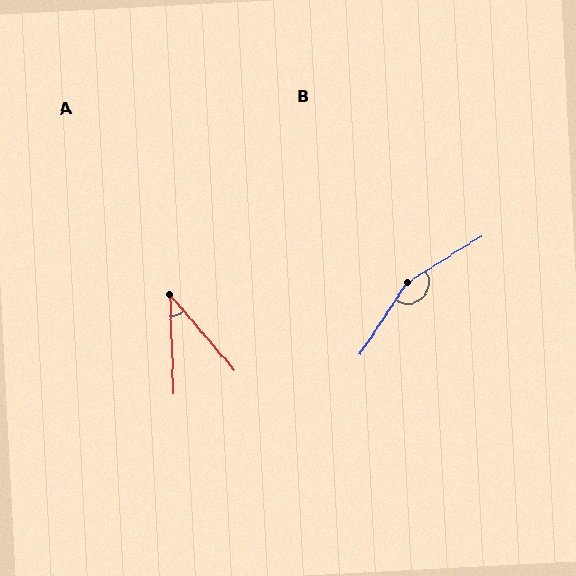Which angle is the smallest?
A, at approximately 38 degrees.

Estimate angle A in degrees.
Approximately 38 degrees.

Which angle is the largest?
B, at approximately 155 degrees.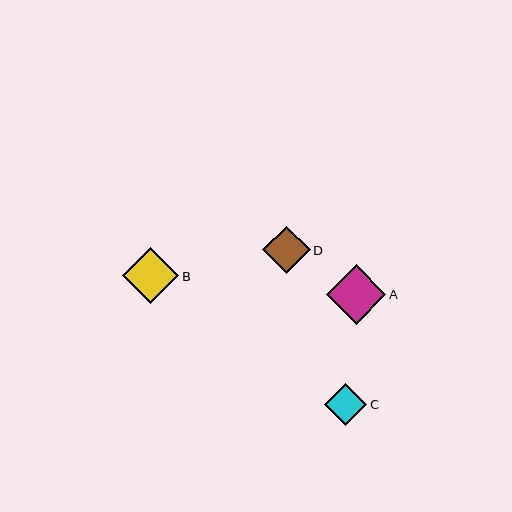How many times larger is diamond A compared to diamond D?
Diamond A is approximately 1.3 times the size of diamond D.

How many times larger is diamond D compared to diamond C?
Diamond D is approximately 1.1 times the size of diamond C.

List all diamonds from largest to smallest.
From largest to smallest: A, B, D, C.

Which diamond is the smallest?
Diamond C is the smallest with a size of approximately 42 pixels.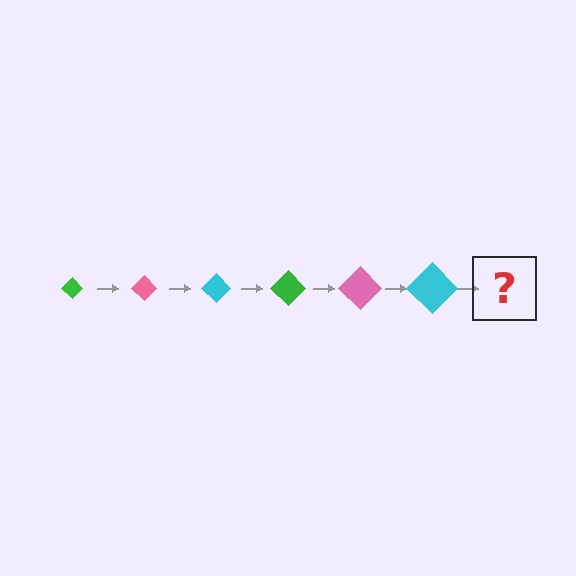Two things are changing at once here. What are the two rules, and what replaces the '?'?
The two rules are that the diamond grows larger each step and the color cycles through green, pink, and cyan. The '?' should be a green diamond, larger than the previous one.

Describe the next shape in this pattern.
It should be a green diamond, larger than the previous one.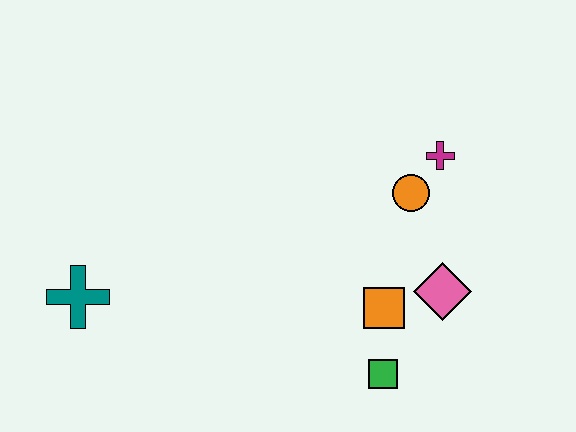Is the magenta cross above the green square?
Yes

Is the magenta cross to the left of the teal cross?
No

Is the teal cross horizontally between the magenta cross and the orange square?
No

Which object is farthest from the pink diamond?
The teal cross is farthest from the pink diamond.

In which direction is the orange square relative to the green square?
The orange square is above the green square.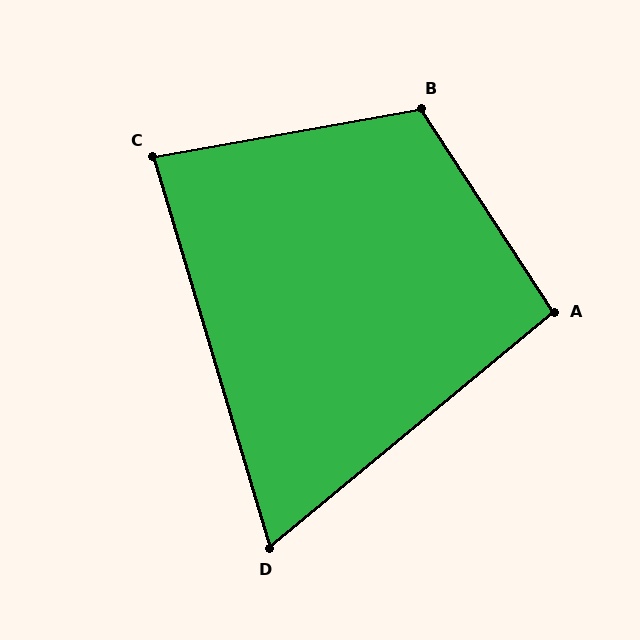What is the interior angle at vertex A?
Approximately 97 degrees (obtuse).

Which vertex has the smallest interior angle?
D, at approximately 67 degrees.